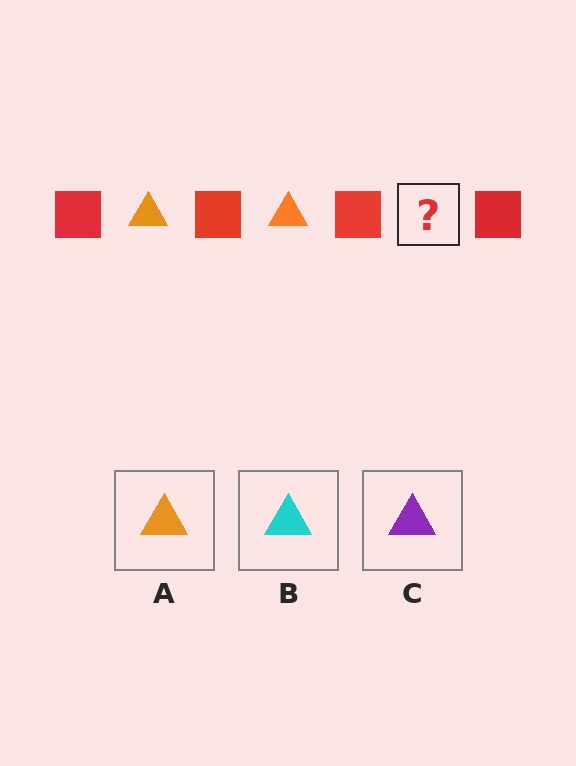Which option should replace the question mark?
Option A.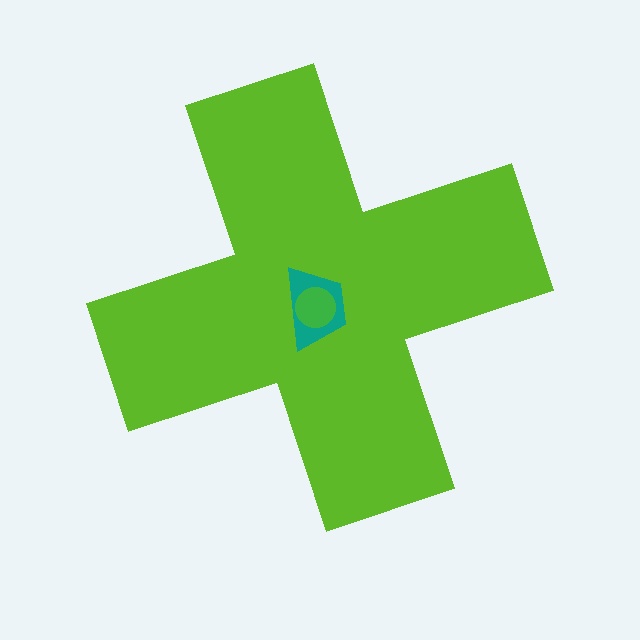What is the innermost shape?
The green circle.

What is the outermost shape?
The lime cross.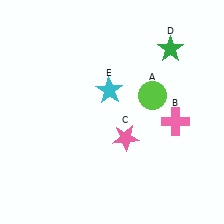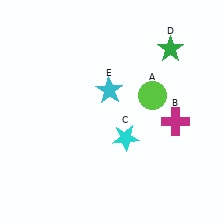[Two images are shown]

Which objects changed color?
B changed from pink to magenta. C changed from pink to cyan.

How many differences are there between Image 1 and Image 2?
There are 2 differences between the two images.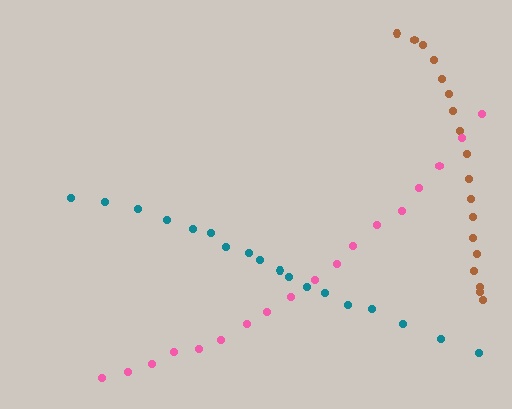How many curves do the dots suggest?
There are 3 distinct paths.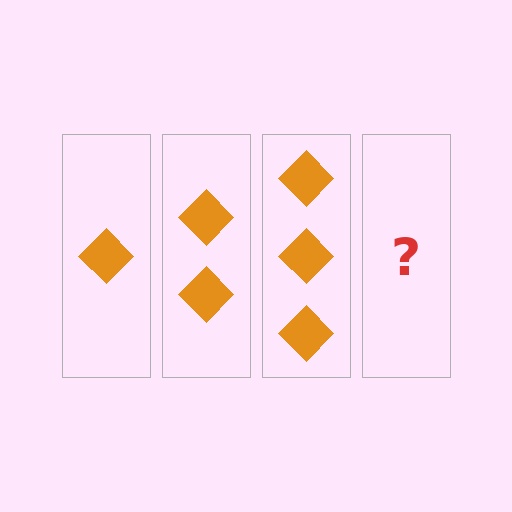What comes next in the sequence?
The next element should be 4 diamonds.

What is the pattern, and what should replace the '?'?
The pattern is that each step adds one more diamond. The '?' should be 4 diamonds.